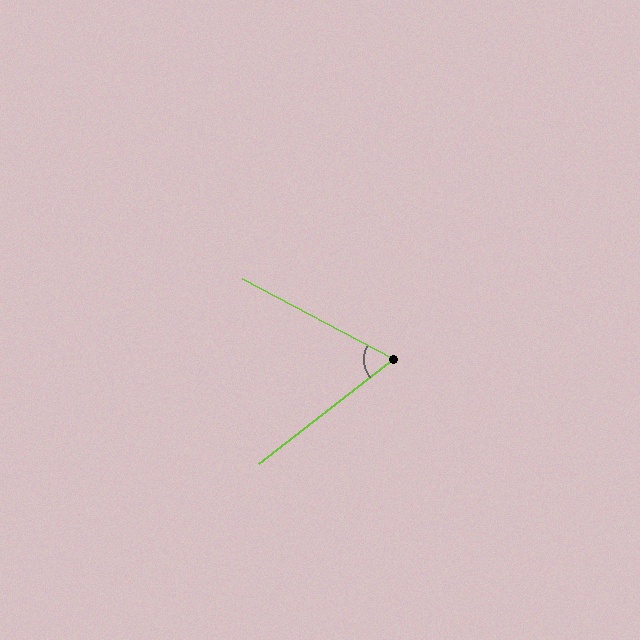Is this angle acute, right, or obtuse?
It is acute.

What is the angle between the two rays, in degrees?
Approximately 65 degrees.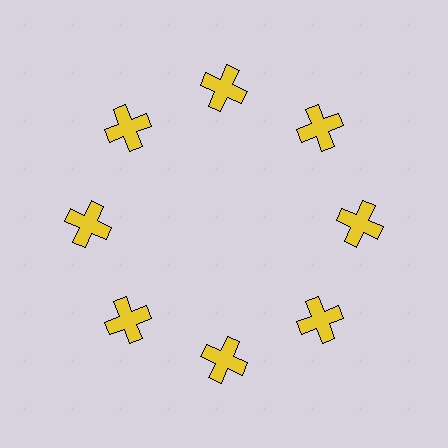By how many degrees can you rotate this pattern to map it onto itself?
The pattern maps onto itself every 45 degrees of rotation.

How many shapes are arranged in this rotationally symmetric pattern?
There are 8 shapes, arranged in 8 groups of 1.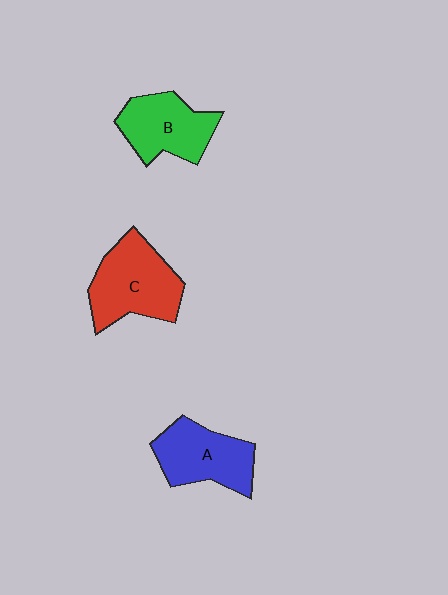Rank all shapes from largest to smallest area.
From largest to smallest: C (red), A (blue), B (green).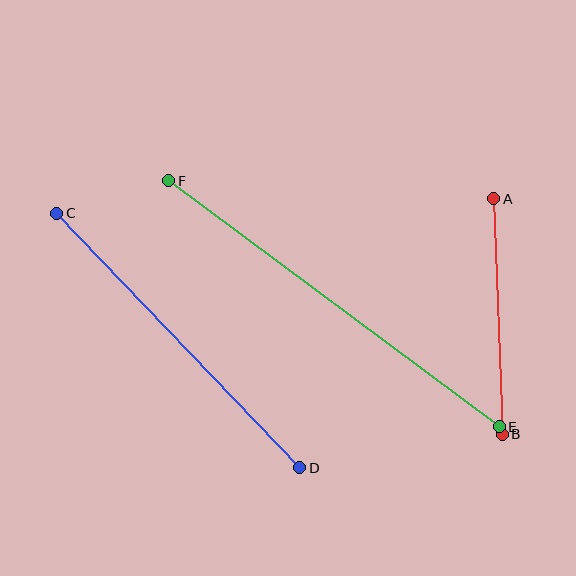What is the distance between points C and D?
The distance is approximately 352 pixels.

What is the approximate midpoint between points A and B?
The midpoint is at approximately (498, 317) pixels.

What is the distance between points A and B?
The distance is approximately 236 pixels.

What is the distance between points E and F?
The distance is approximately 412 pixels.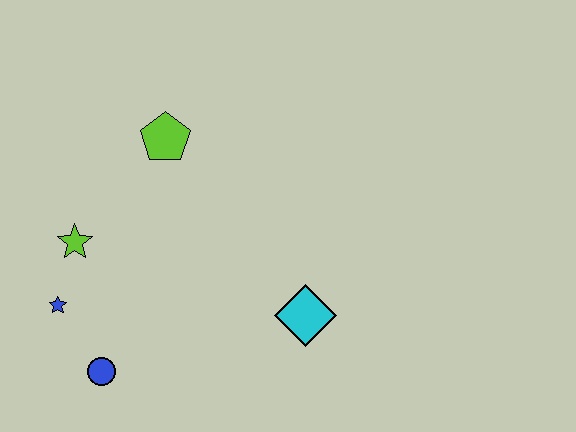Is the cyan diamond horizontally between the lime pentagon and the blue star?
No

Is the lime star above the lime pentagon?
No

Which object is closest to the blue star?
The lime star is closest to the blue star.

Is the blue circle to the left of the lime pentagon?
Yes